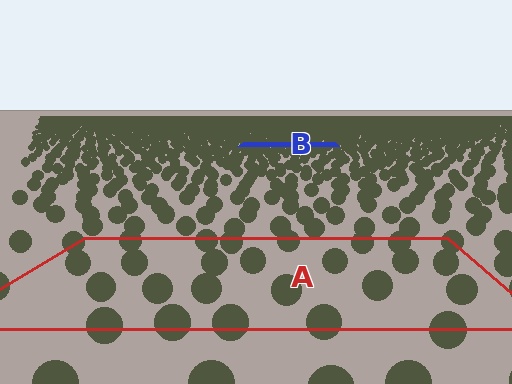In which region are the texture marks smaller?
The texture marks are smaller in region B, because it is farther away.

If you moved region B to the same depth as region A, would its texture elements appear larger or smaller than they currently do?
They would appear larger. At a closer depth, the same texture elements are projected at a bigger on-screen size.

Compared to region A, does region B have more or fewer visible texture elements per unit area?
Region B has more texture elements per unit area — they are packed more densely because it is farther away.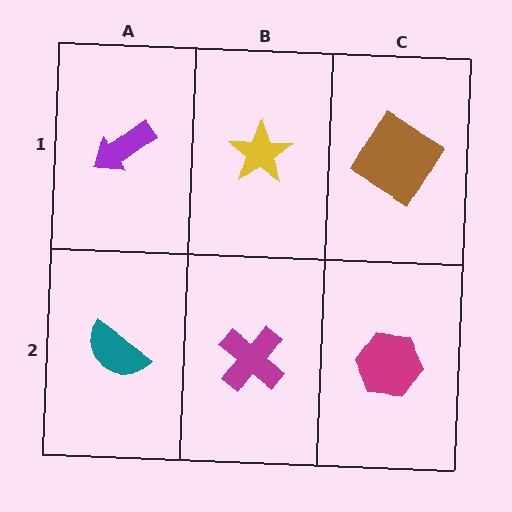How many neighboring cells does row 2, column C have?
2.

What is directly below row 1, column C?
A magenta hexagon.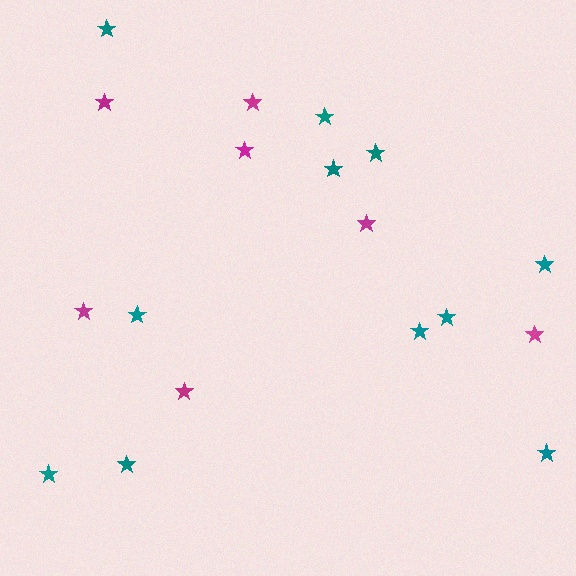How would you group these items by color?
There are 2 groups: one group of teal stars (11) and one group of magenta stars (7).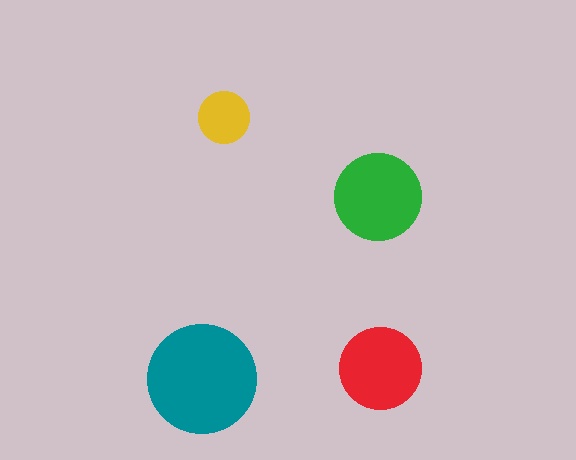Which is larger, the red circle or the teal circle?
The teal one.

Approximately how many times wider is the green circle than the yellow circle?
About 1.5 times wider.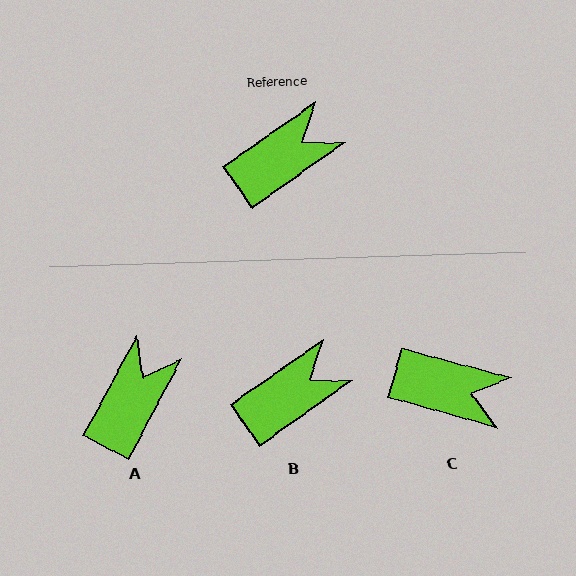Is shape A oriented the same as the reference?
No, it is off by about 27 degrees.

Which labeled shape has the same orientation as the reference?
B.